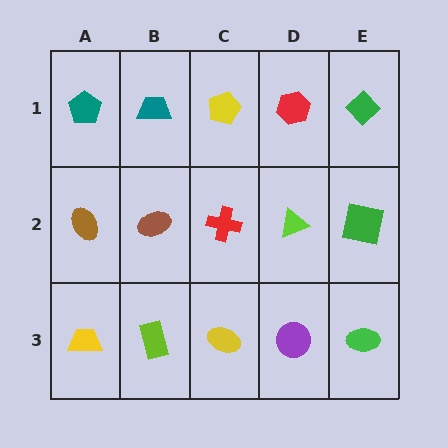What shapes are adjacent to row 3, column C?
A red cross (row 2, column C), a lime rectangle (row 3, column B), a purple circle (row 3, column D).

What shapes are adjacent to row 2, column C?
A yellow pentagon (row 1, column C), a yellow ellipse (row 3, column C), a brown ellipse (row 2, column B), a lime triangle (row 2, column D).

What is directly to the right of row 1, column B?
A yellow pentagon.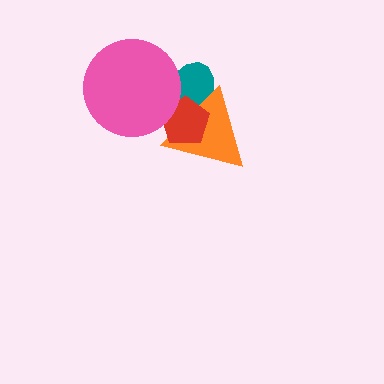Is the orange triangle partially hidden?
Yes, it is partially covered by another shape.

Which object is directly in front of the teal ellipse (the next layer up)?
The orange triangle is directly in front of the teal ellipse.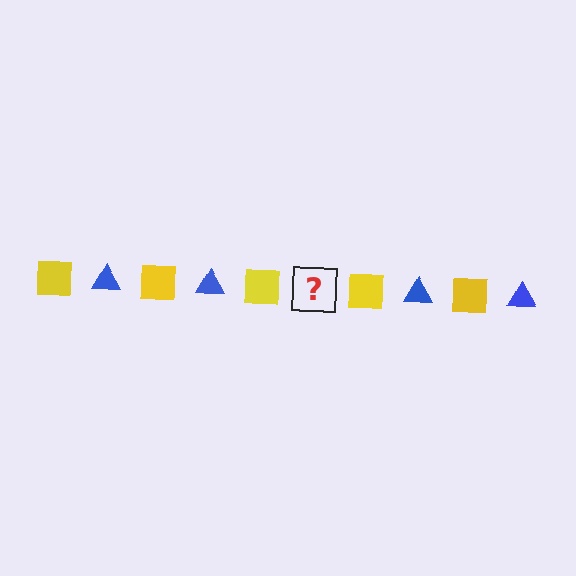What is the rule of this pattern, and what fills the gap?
The rule is that the pattern alternates between yellow square and blue triangle. The gap should be filled with a blue triangle.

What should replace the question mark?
The question mark should be replaced with a blue triangle.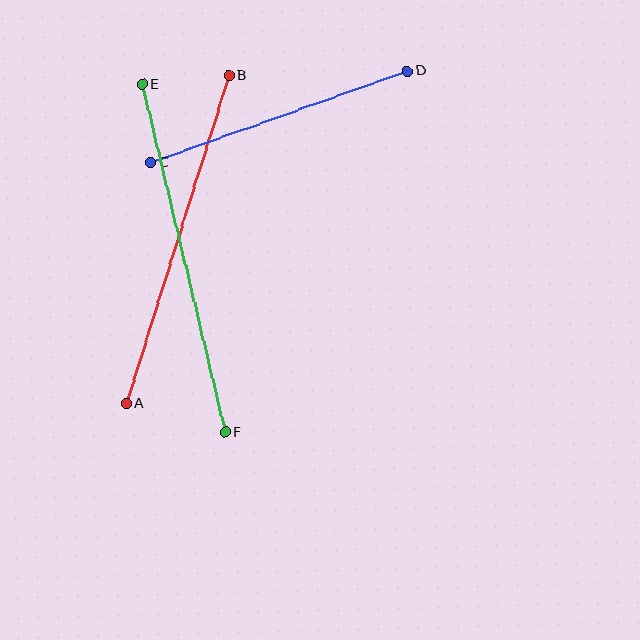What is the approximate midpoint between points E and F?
The midpoint is at approximately (184, 258) pixels.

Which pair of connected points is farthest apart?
Points E and F are farthest apart.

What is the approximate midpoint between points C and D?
The midpoint is at approximately (279, 117) pixels.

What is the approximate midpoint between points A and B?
The midpoint is at approximately (178, 239) pixels.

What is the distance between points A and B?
The distance is approximately 344 pixels.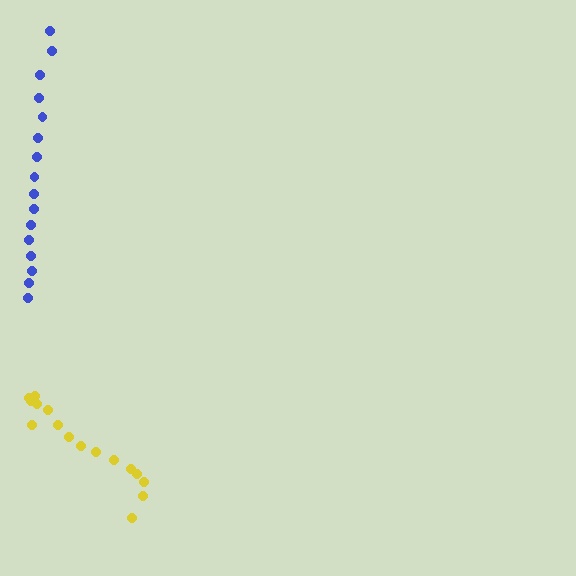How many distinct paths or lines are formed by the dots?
There are 2 distinct paths.